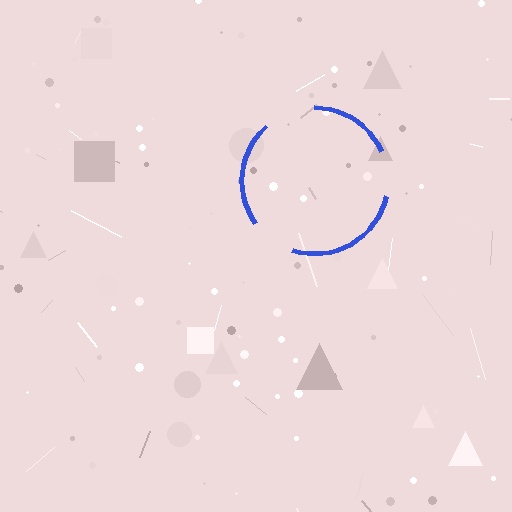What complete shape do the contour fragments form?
The contour fragments form a circle.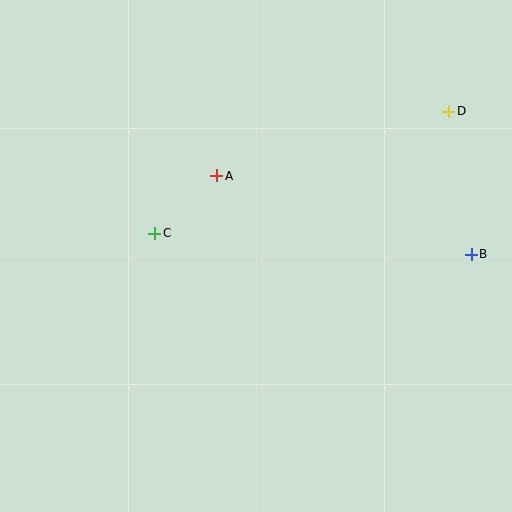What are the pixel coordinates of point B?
Point B is at (471, 254).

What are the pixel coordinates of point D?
Point D is at (449, 111).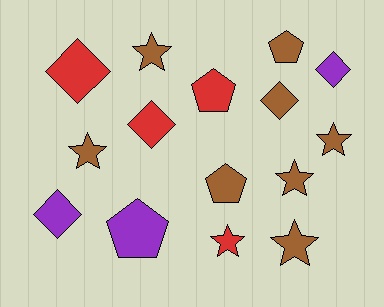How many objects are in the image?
There are 15 objects.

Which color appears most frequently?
Brown, with 8 objects.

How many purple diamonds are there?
There are 2 purple diamonds.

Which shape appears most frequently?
Star, with 6 objects.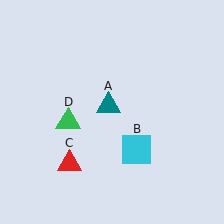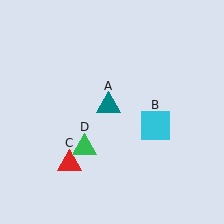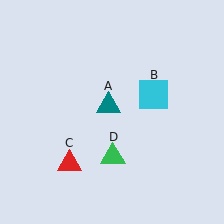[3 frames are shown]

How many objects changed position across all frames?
2 objects changed position: cyan square (object B), green triangle (object D).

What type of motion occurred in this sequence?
The cyan square (object B), green triangle (object D) rotated counterclockwise around the center of the scene.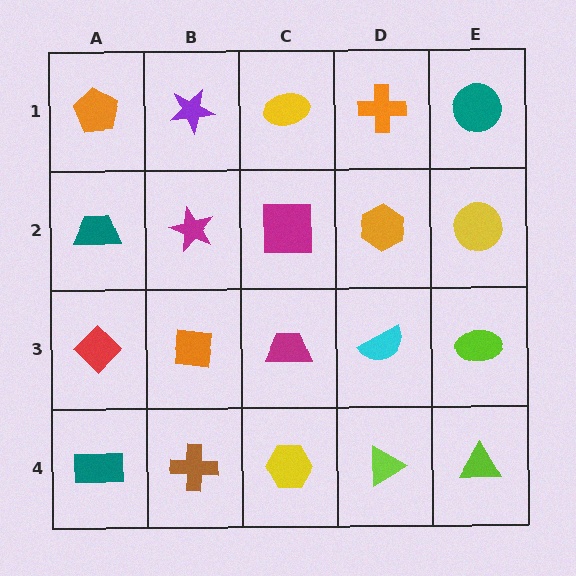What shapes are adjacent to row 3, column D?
An orange hexagon (row 2, column D), a lime triangle (row 4, column D), a magenta trapezoid (row 3, column C), a lime ellipse (row 3, column E).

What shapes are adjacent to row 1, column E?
A yellow circle (row 2, column E), an orange cross (row 1, column D).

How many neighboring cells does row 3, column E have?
3.